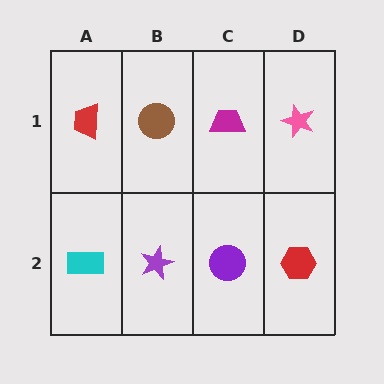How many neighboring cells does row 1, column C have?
3.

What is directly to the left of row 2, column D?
A purple circle.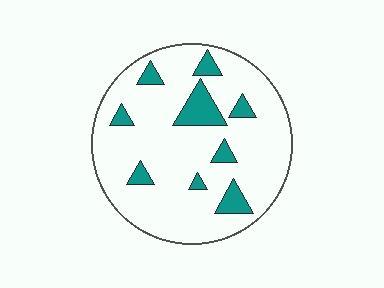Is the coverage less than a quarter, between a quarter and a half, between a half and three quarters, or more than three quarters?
Less than a quarter.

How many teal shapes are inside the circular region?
9.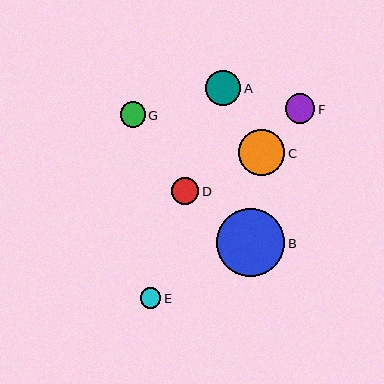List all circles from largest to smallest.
From largest to smallest: B, C, A, F, D, G, E.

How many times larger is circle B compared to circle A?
Circle B is approximately 1.9 times the size of circle A.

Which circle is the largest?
Circle B is the largest with a size of approximately 69 pixels.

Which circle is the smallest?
Circle E is the smallest with a size of approximately 21 pixels.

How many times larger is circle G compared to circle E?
Circle G is approximately 1.2 times the size of circle E.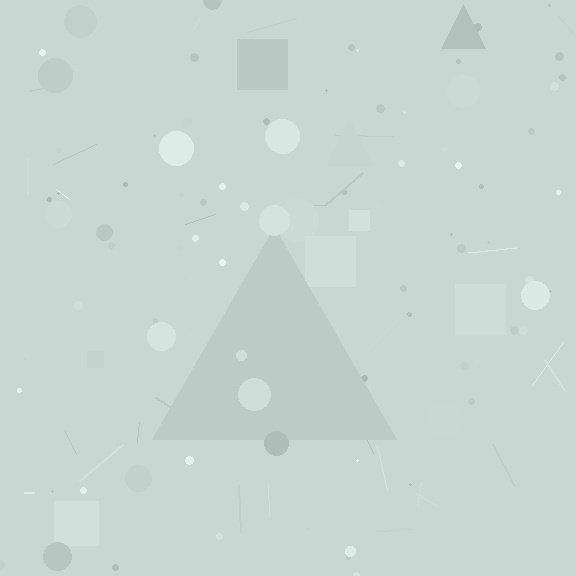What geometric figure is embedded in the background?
A triangle is embedded in the background.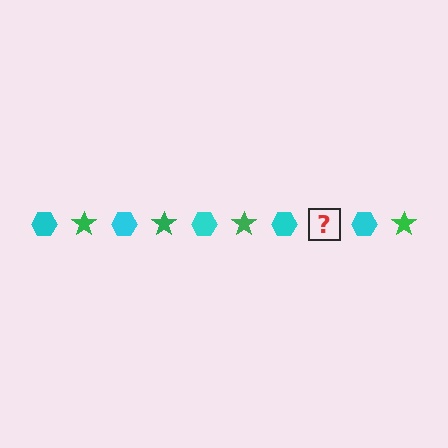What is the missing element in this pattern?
The missing element is a green star.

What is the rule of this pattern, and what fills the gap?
The rule is that the pattern alternates between cyan hexagon and green star. The gap should be filled with a green star.